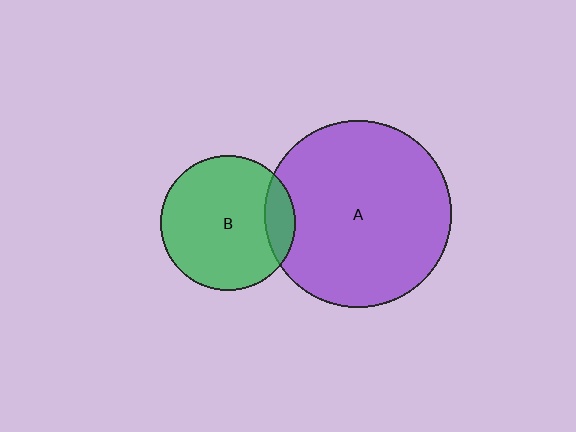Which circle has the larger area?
Circle A (purple).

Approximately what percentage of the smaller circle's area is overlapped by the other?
Approximately 15%.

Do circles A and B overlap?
Yes.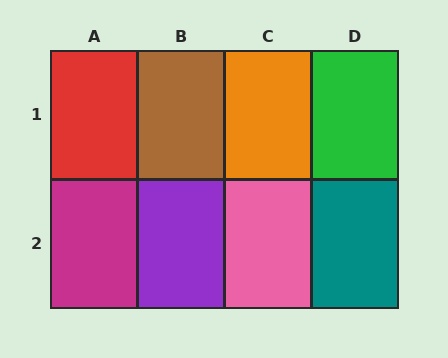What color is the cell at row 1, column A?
Red.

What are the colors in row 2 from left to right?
Magenta, purple, pink, teal.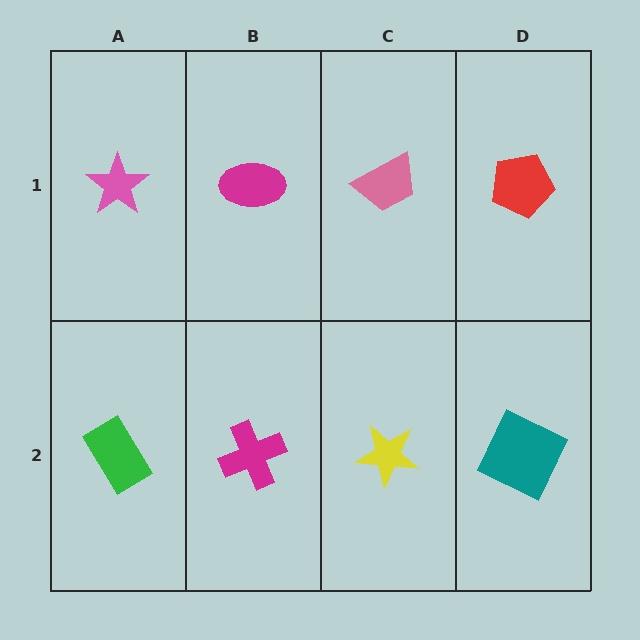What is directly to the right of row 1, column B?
A pink trapezoid.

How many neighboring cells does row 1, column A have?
2.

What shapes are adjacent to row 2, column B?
A magenta ellipse (row 1, column B), a green rectangle (row 2, column A), a yellow star (row 2, column C).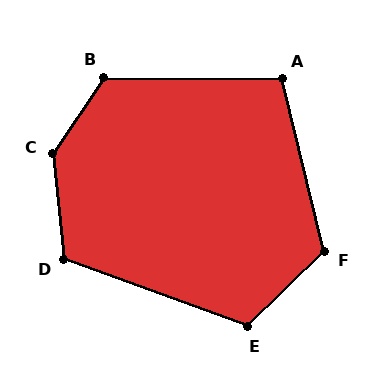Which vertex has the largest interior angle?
C, at approximately 140 degrees.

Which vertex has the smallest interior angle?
A, at approximately 104 degrees.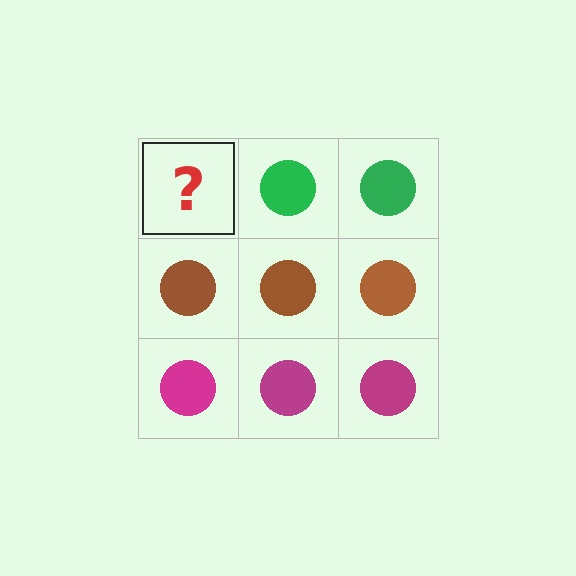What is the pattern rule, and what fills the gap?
The rule is that each row has a consistent color. The gap should be filled with a green circle.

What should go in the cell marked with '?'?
The missing cell should contain a green circle.